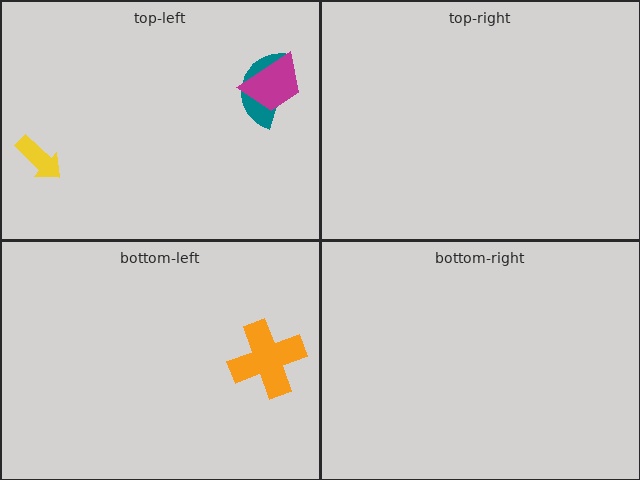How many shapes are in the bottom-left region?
1.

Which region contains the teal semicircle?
The top-left region.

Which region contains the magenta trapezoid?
The top-left region.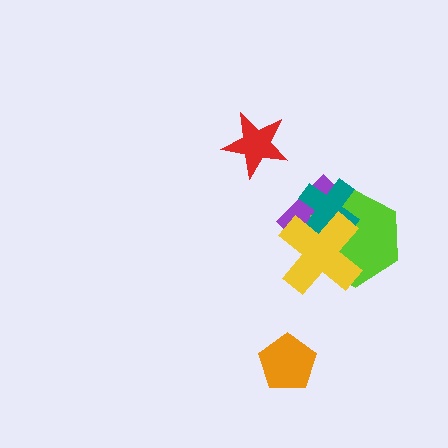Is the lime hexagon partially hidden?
Yes, it is partially covered by another shape.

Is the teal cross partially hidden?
Yes, it is partially covered by another shape.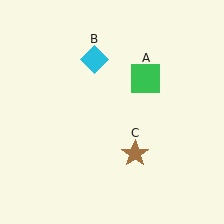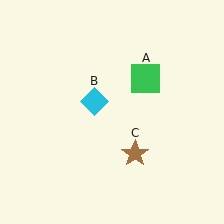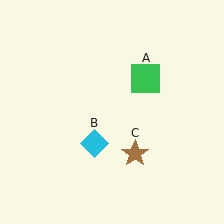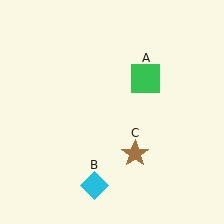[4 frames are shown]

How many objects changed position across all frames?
1 object changed position: cyan diamond (object B).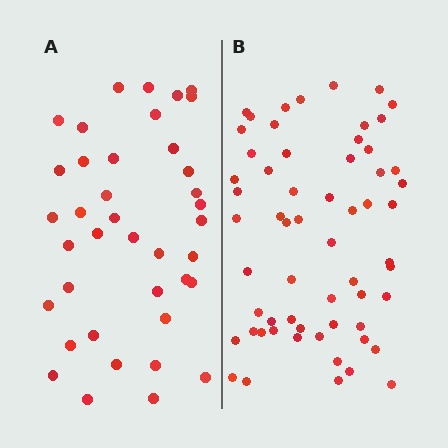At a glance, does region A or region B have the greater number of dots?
Region B (the right region) has more dots.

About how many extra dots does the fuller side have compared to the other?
Region B has approximately 20 more dots than region A.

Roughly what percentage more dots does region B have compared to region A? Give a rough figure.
About 55% more.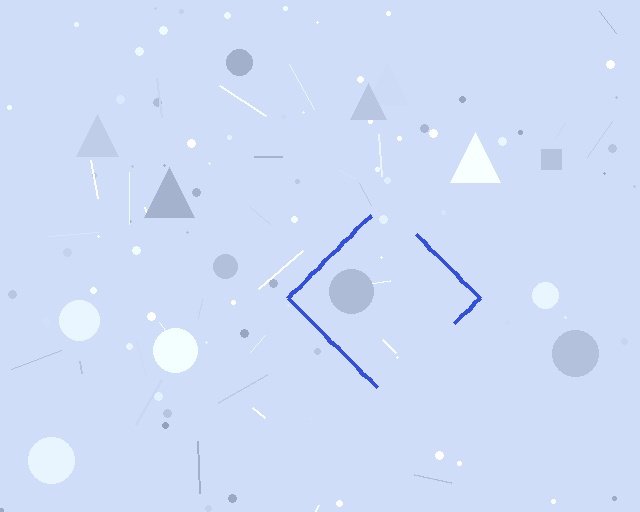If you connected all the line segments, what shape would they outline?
They would outline a diamond.